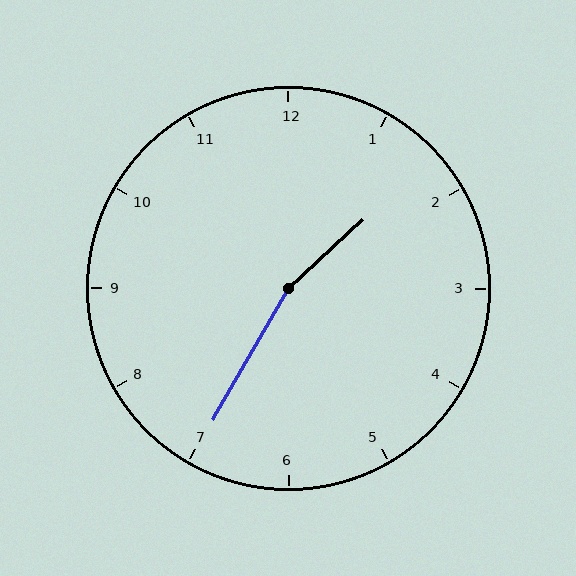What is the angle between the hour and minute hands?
Approximately 162 degrees.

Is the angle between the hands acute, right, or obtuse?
It is obtuse.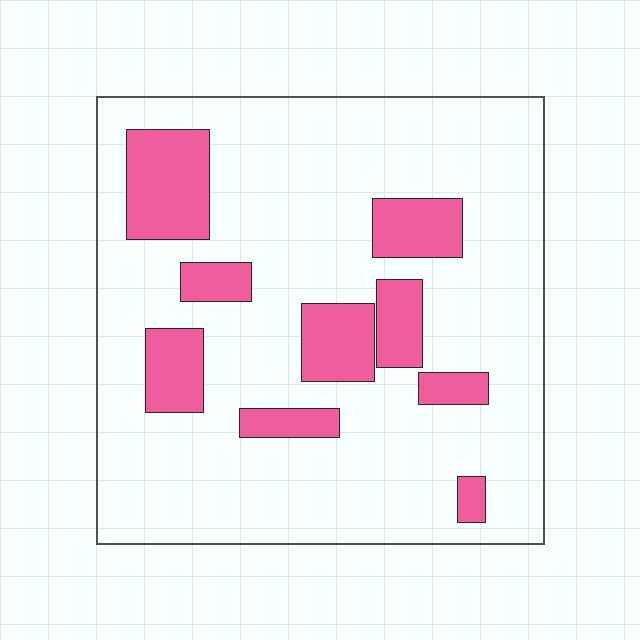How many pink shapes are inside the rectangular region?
9.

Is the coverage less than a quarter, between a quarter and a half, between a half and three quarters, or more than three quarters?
Less than a quarter.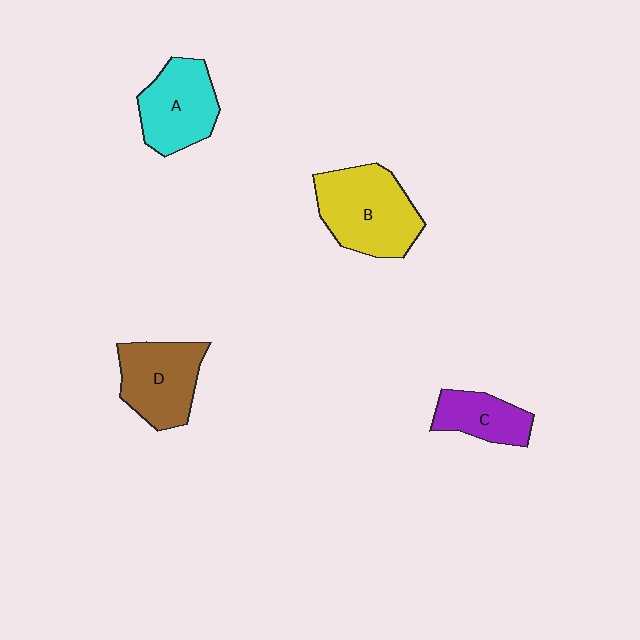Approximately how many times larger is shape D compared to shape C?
Approximately 1.5 times.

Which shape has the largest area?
Shape B (yellow).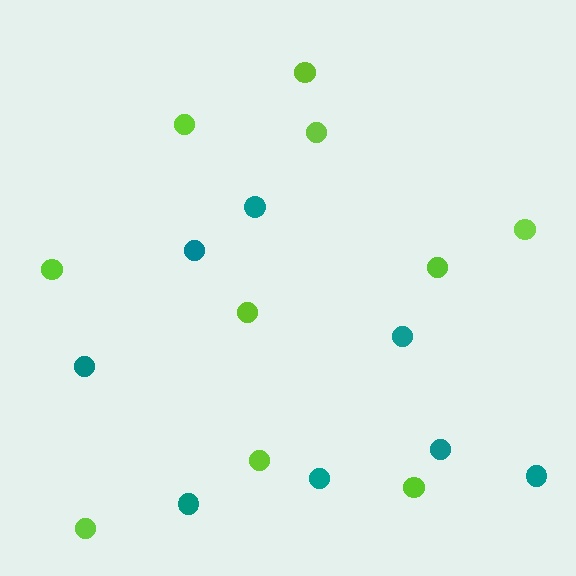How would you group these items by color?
There are 2 groups: one group of lime circles (10) and one group of teal circles (8).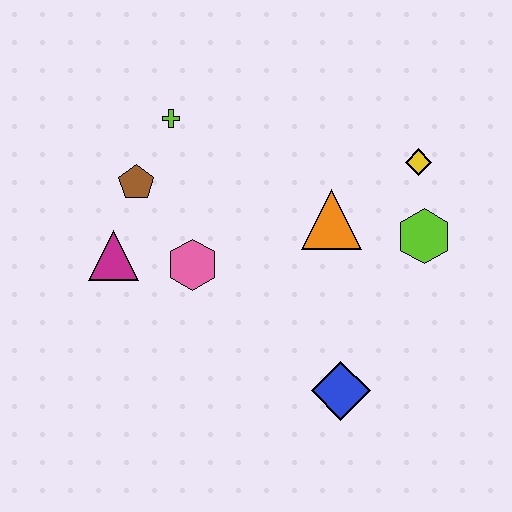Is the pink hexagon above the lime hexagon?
No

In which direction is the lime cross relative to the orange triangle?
The lime cross is to the left of the orange triangle.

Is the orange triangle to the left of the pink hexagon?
No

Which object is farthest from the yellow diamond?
The magenta triangle is farthest from the yellow diamond.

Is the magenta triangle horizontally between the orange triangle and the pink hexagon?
No